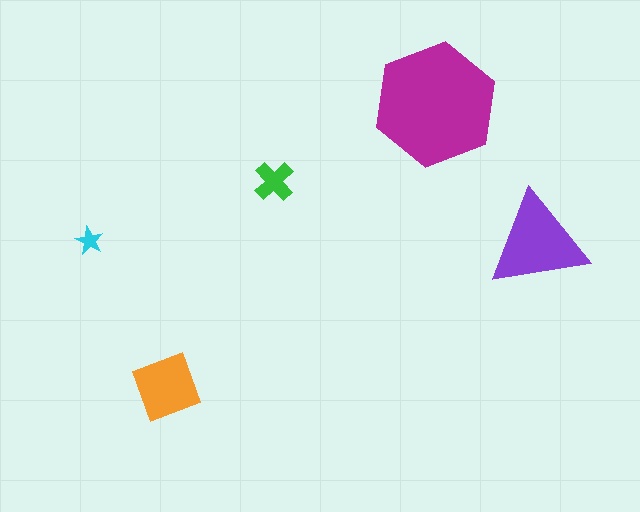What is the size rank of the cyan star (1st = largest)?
5th.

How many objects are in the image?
There are 5 objects in the image.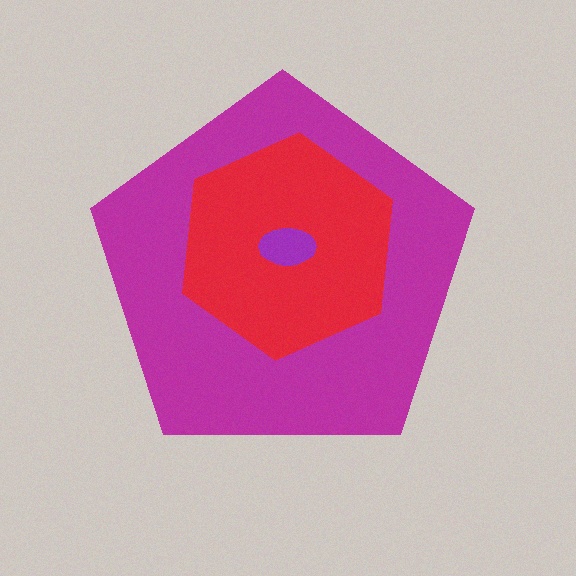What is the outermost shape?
The magenta pentagon.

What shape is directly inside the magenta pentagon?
The red hexagon.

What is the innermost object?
The purple ellipse.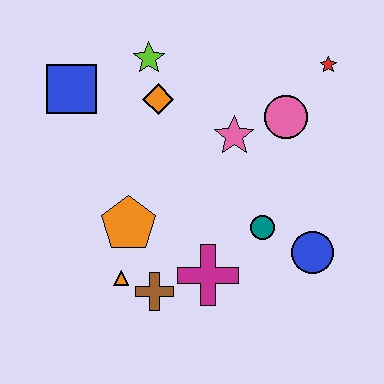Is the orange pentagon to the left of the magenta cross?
Yes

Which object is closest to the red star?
The pink circle is closest to the red star.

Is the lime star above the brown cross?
Yes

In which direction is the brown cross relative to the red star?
The brown cross is below the red star.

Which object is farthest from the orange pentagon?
The red star is farthest from the orange pentagon.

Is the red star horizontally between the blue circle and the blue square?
No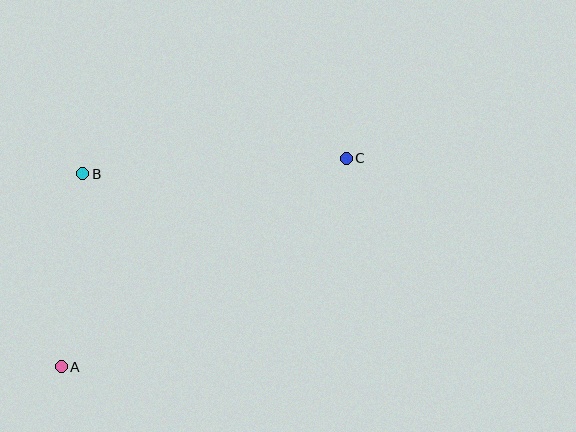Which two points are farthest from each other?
Points A and C are farthest from each other.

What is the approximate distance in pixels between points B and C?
The distance between B and C is approximately 264 pixels.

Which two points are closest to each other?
Points A and B are closest to each other.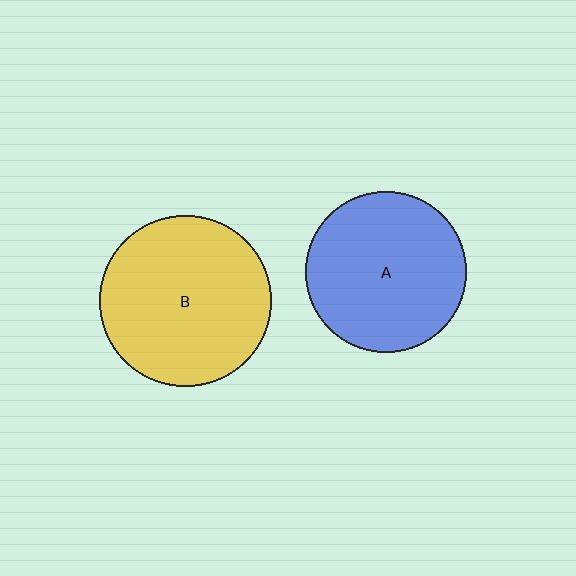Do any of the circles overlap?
No, none of the circles overlap.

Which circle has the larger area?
Circle B (yellow).